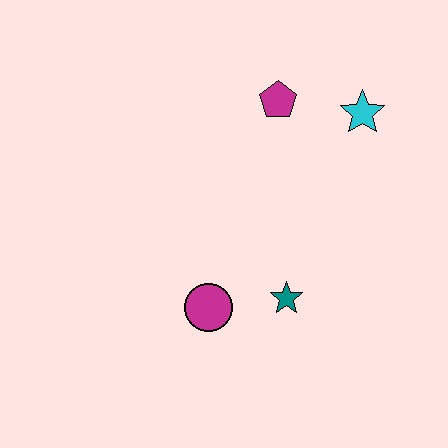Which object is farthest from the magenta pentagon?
The magenta circle is farthest from the magenta pentagon.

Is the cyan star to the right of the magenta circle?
Yes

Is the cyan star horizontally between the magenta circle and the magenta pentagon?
No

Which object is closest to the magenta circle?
The teal star is closest to the magenta circle.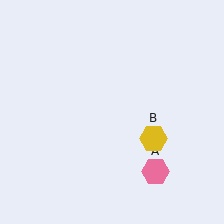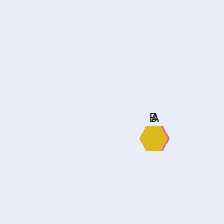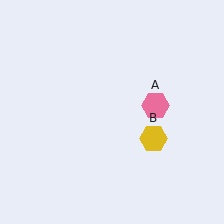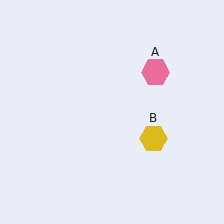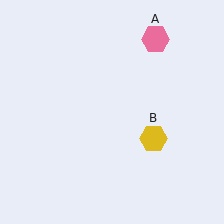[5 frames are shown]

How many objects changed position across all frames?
1 object changed position: pink hexagon (object A).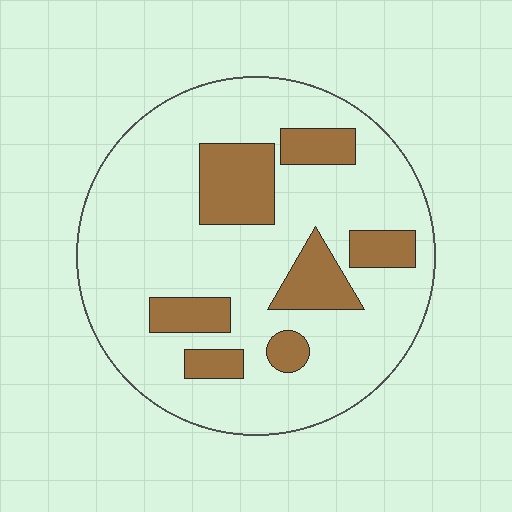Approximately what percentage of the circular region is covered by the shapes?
Approximately 20%.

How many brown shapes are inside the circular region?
7.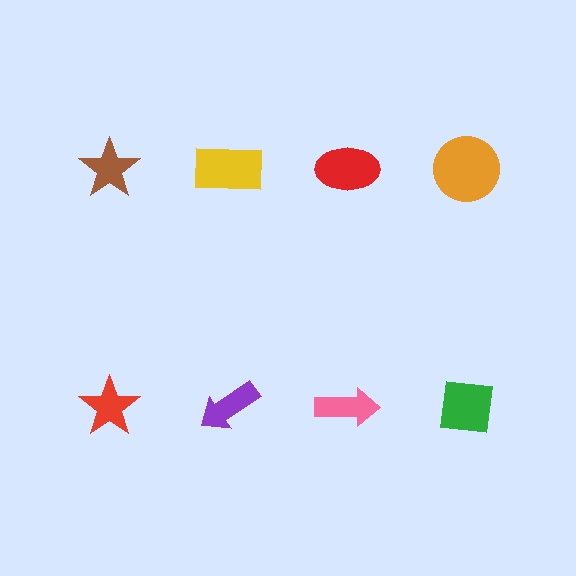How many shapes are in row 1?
4 shapes.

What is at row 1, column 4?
An orange circle.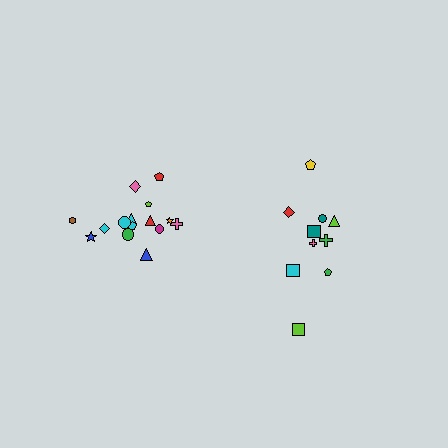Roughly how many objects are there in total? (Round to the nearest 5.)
Roughly 25 objects in total.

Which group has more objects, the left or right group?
The left group.